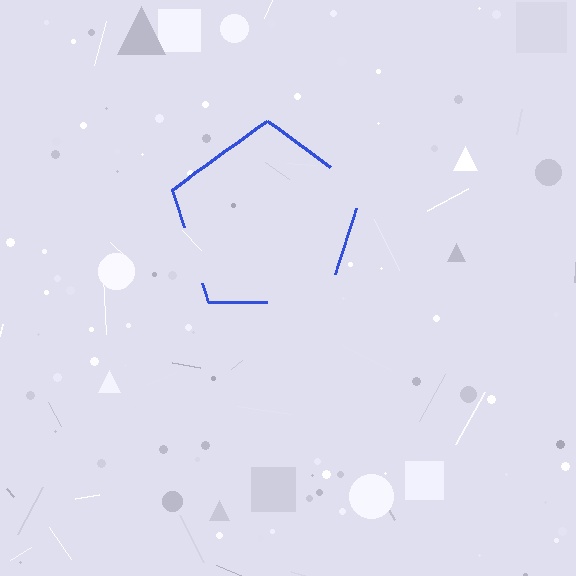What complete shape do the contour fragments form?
The contour fragments form a pentagon.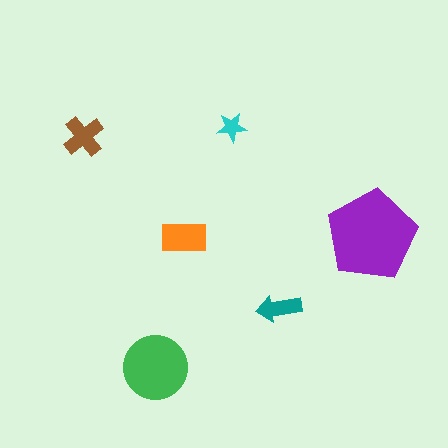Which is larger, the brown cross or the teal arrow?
The brown cross.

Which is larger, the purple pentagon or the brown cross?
The purple pentagon.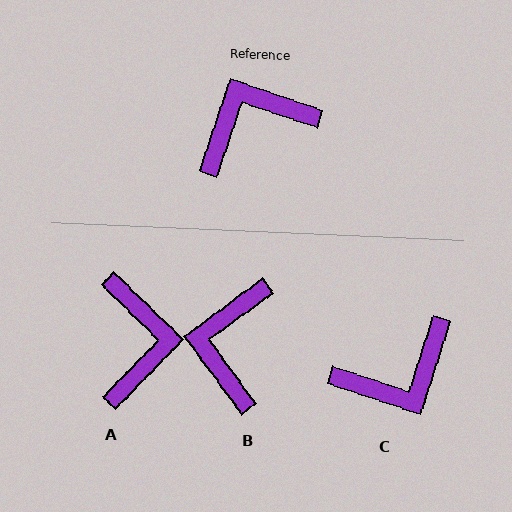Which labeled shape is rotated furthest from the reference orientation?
C, about 180 degrees away.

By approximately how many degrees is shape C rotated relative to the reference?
Approximately 180 degrees clockwise.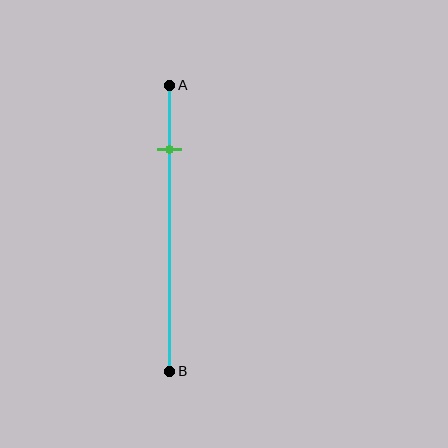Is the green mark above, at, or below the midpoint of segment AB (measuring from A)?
The green mark is above the midpoint of segment AB.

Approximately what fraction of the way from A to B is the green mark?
The green mark is approximately 25% of the way from A to B.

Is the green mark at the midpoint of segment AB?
No, the mark is at about 25% from A, not at the 50% midpoint.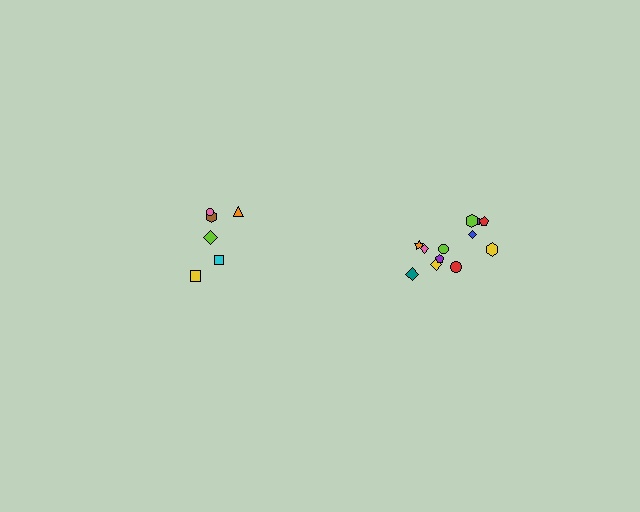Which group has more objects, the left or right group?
The right group.